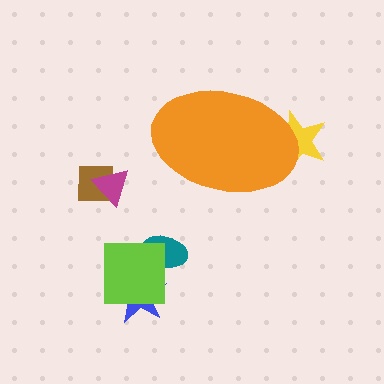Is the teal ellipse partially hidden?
No, the teal ellipse is fully visible.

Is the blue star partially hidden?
No, the blue star is fully visible.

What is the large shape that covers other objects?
An orange ellipse.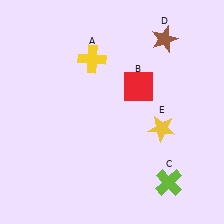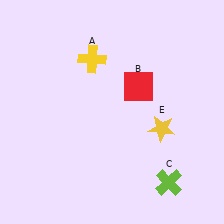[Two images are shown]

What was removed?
The brown star (D) was removed in Image 2.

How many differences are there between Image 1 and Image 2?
There is 1 difference between the two images.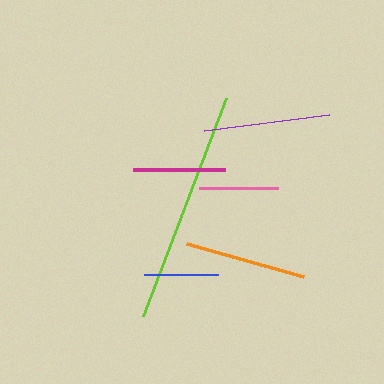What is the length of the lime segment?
The lime segment is approximately 233 pixels long.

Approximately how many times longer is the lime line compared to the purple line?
The lime line is approximately 1.9 times the length of the purple line.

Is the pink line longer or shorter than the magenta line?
The magenta line is longer than the pink line.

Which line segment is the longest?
The lime line is the longest at approximately 233 pixels.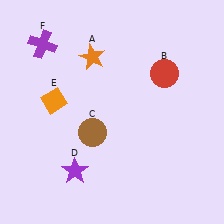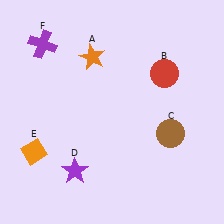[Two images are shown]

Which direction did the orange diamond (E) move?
The orange diamond (E) moved down.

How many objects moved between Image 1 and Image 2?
2 objects moved between the two images.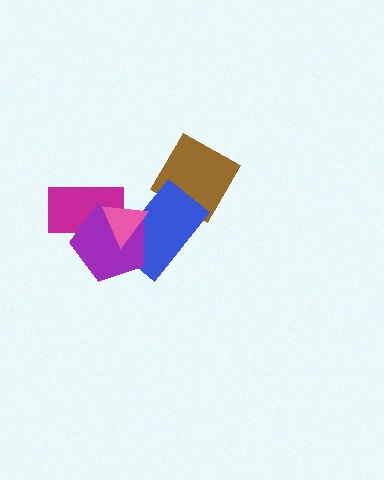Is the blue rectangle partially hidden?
Yes, it is partially covered by another shape.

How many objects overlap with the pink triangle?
3 objects overlap with the pink triangle.